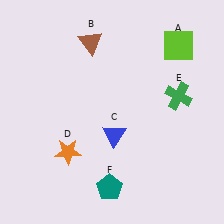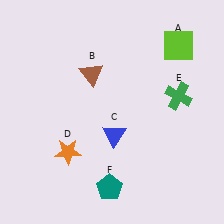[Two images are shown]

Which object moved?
The brown triangle (B) moved down.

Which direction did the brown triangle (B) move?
The brown triangle (B) moved down.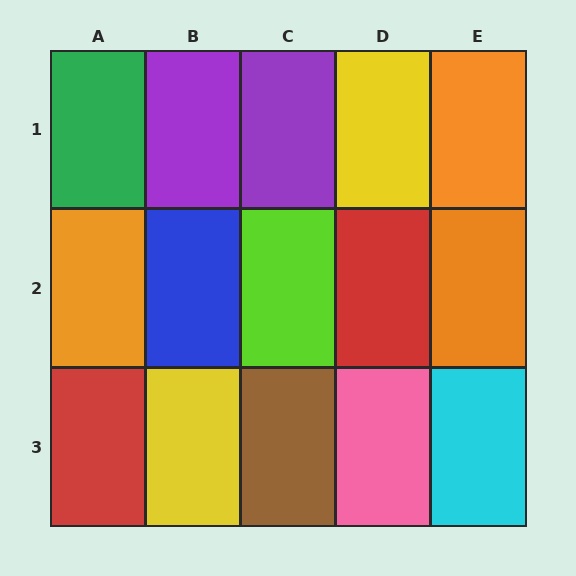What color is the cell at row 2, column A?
Orange.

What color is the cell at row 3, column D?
Pink.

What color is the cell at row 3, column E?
Cyan.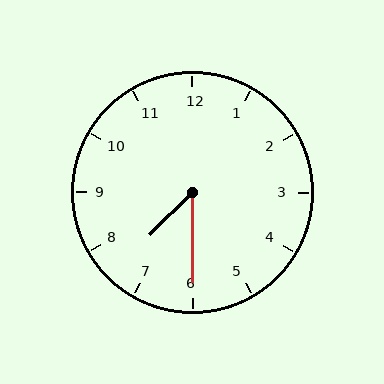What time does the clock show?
7:30.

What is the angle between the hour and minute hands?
Approximately 45 degrees.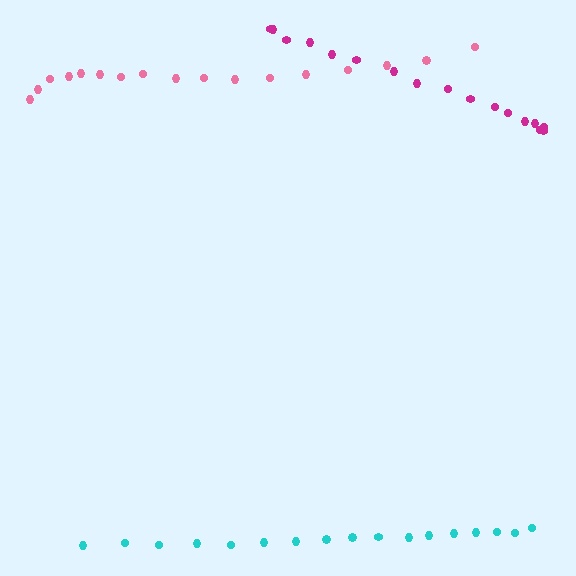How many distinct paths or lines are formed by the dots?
There are 3 distinct paths.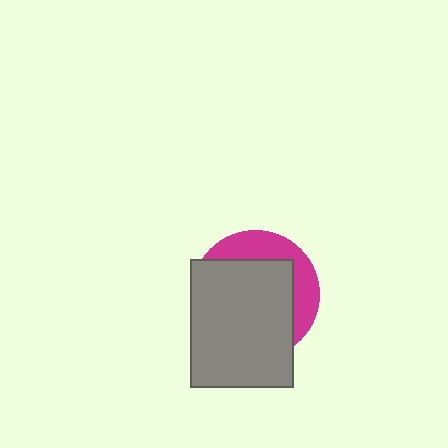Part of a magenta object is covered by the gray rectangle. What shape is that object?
It is a circle.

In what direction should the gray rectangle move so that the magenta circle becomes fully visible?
The gray rectangle should move toward the lower-left. That is the shortest direction to clear the overlap and leave the magenta circle fully visible.